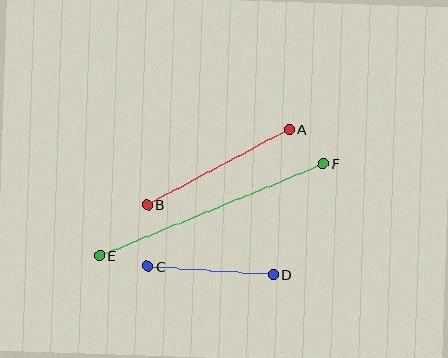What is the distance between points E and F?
The distance is approximately 242 pixels.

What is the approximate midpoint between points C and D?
The midpoint is at approximately (210, 270) pixels.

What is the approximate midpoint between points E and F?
The midpoint is at approximately (211, 210) pixels.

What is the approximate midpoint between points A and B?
The midpoint is at approximately (218, 167) pixels.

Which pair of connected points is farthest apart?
Points E and F are farthest apart.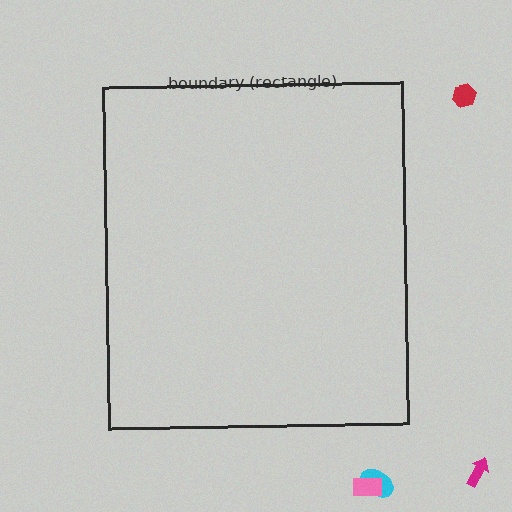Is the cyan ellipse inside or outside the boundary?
Outside.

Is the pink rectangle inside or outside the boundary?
Outside.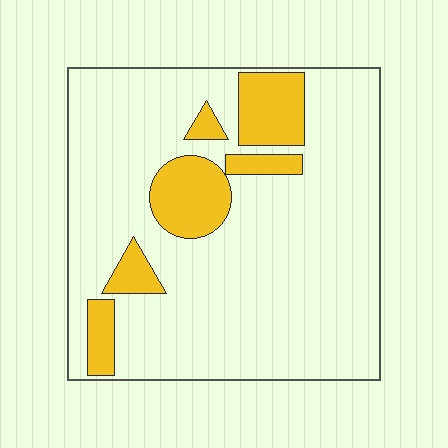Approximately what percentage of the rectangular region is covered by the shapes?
Approximately 15%.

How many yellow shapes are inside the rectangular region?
6.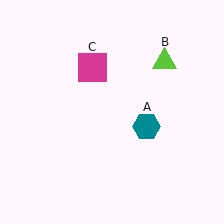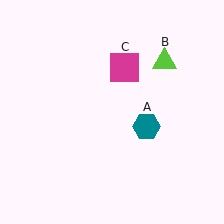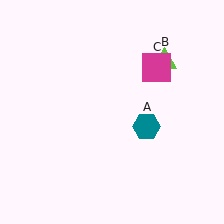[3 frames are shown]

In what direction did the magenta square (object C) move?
The magenta square (object C) moved right.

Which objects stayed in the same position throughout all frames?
Teal hexagon (object A) and lime triangle (object B) remained stationary.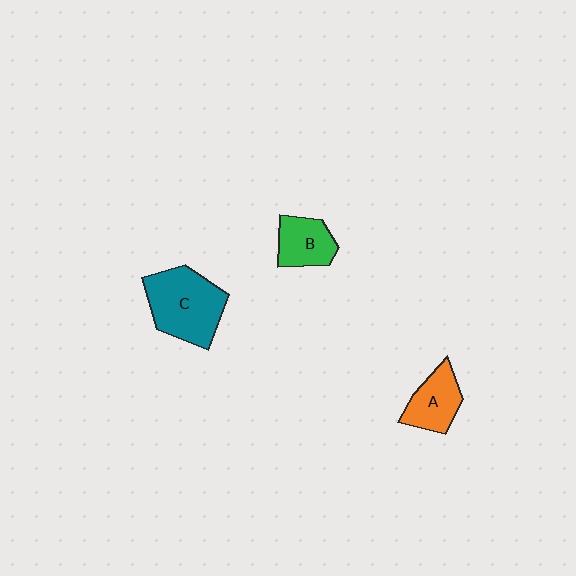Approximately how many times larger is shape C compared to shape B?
Approximately 1.8 times.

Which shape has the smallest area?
Shape B (green).